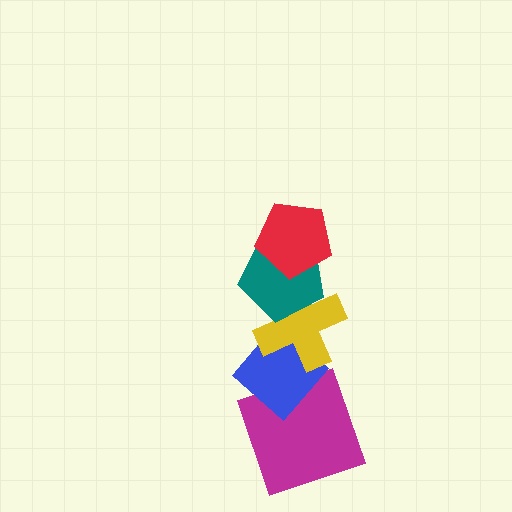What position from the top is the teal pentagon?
The teal pentagon is 2nd from the top.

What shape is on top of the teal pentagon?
The red pentagon is on top of the teal pentagon.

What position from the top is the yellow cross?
The yellow cross is 3rd from the top.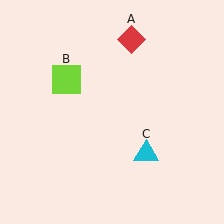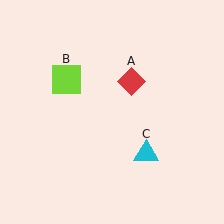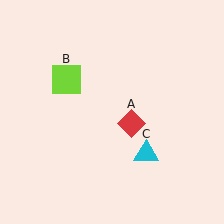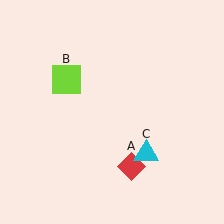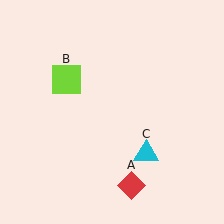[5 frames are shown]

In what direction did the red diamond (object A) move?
The red diamond (object A) moved down.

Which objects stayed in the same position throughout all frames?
Lime square (object B) and cyan triangle (object C) remained stationary.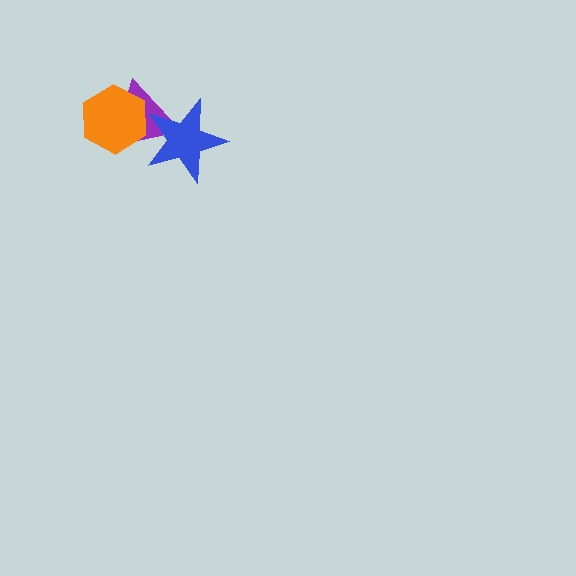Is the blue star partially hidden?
No, no other shape covers it.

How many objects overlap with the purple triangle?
2 objects overlap with the purple triangle.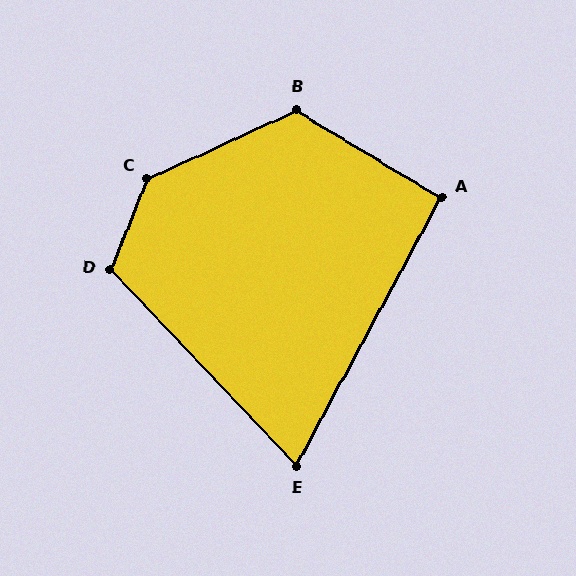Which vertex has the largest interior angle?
C, at approximately 137 degrees.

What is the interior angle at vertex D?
Approximately 115 degrees (obtuse).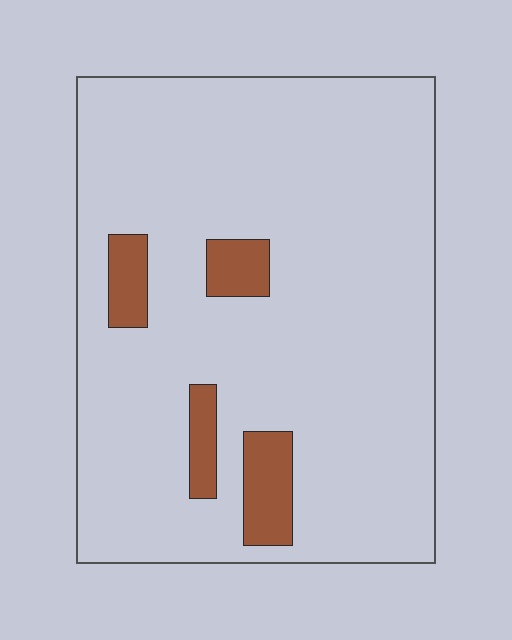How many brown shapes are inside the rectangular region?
4.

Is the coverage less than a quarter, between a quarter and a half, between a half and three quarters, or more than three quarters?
Less than a quarter.